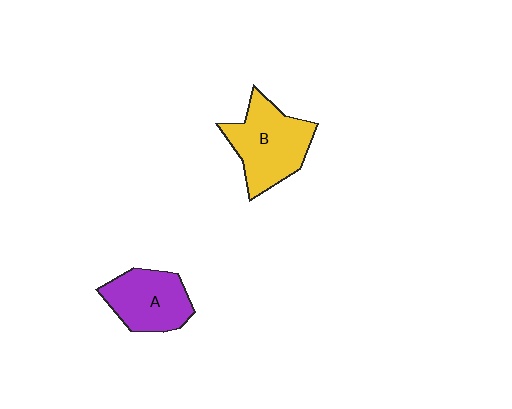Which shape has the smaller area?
Shape A (purple).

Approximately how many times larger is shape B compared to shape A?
Approximately 1.2 times.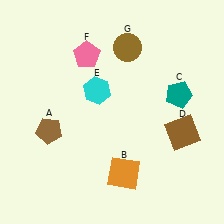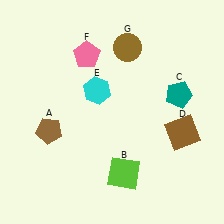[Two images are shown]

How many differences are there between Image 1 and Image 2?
There is 1 difference between the two images.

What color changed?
The square (B) changed from orange in Image 1 to lime in Image 2.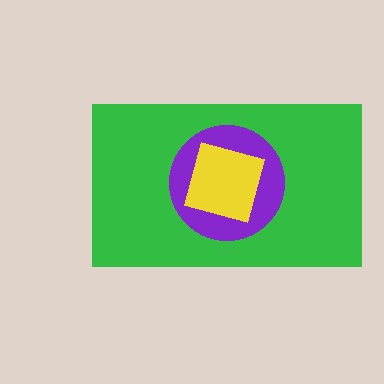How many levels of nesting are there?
3.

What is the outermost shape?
The green rectangle.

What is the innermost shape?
The yellow diamond.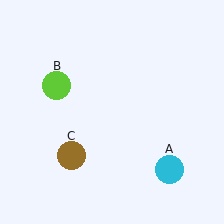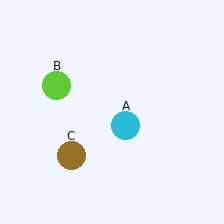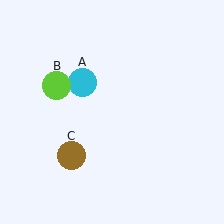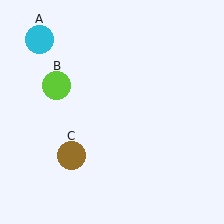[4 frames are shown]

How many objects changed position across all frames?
1 object changed position: cyan circle (object A).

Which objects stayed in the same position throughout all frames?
Lime circle (object B) and brown circle (object C) remained stationary.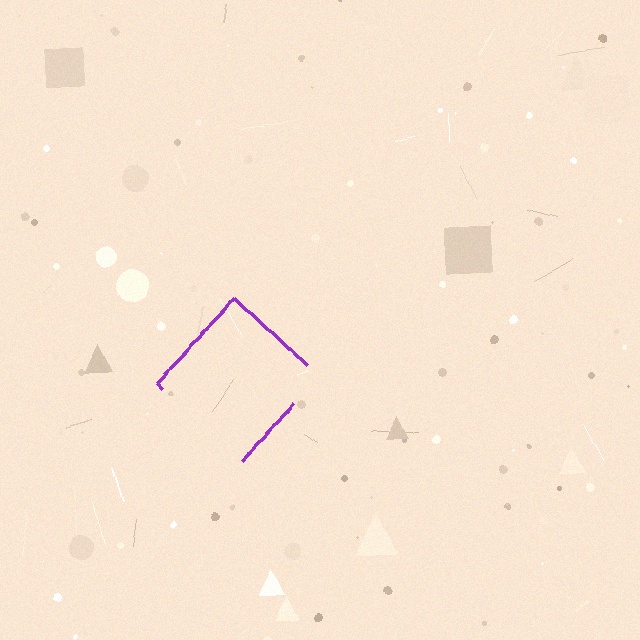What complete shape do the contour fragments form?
The contour fragments form a diamond.